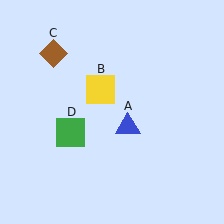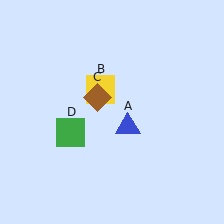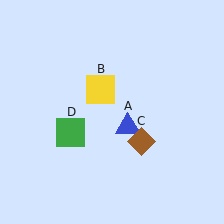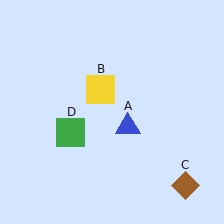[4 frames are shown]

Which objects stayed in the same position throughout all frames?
Blue triangle (object A) and yellow square (object B) and green square (object D) remained stationary.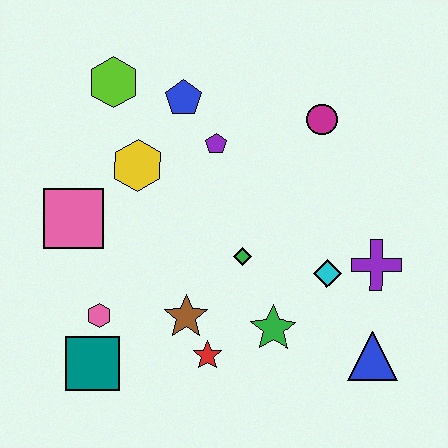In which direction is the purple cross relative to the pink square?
The purple cross is to the right of the pink square.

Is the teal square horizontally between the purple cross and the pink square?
Yes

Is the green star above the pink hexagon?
No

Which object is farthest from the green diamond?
The lime hexagon is farthest from the green diamond.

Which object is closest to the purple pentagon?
The blue pentagon is closest to the purple pentagon.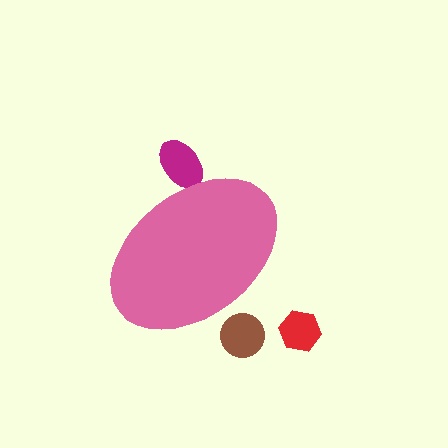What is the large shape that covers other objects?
A pink ellipse.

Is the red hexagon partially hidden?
No, the red hexagon is fully visible.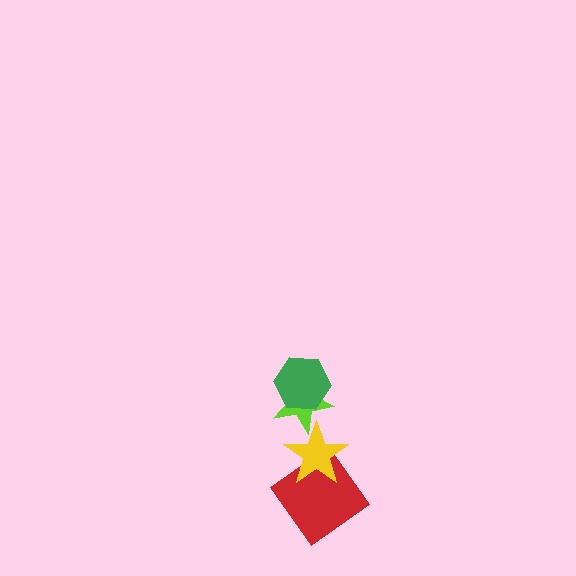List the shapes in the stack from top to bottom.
From top to bottom: the green hexagon, the lime star, the yellow star, the red diamond.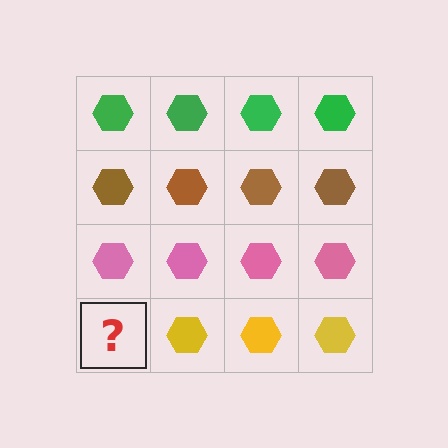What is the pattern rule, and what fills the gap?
The rule is that each row has a consistent color. The gap should be filled with a yellow hexagon.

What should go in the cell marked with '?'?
The missing cell should contain a yellow hexagon.